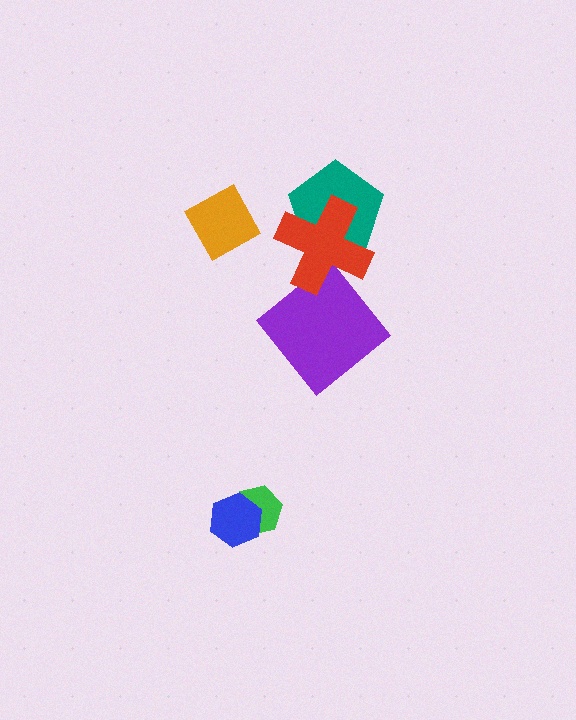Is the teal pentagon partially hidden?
Yes, it is partially covered by another shape.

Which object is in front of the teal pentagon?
The red cross is in front of the teal pentagon.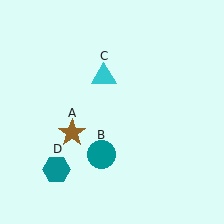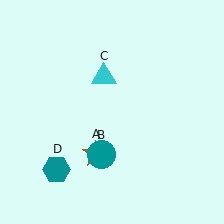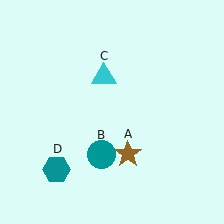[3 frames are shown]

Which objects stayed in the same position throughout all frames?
Teal circle (object B) and cyan triangle (object C) and teal hexagon (object D) remained stationary.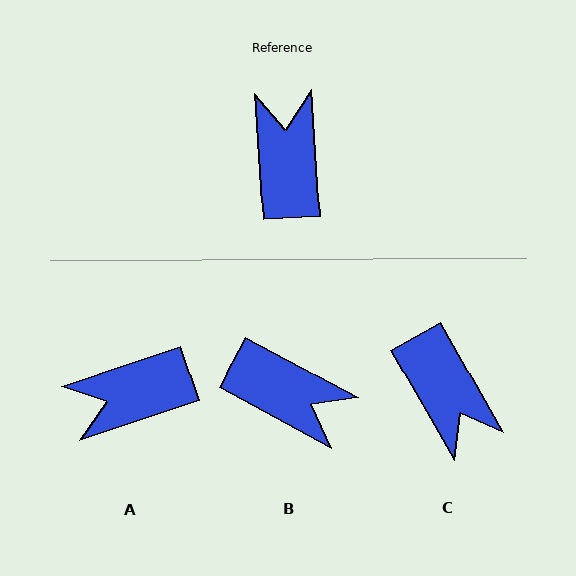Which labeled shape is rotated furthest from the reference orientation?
C, about 154 degrees away.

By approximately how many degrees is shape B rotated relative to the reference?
Approximately 122 degrees clockwise.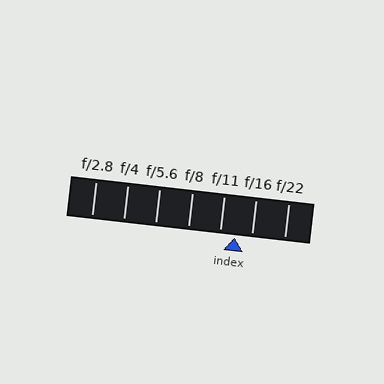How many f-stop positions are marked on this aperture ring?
There are 7 f-stop positions marked.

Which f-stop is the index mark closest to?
The index mark is closest to f/11.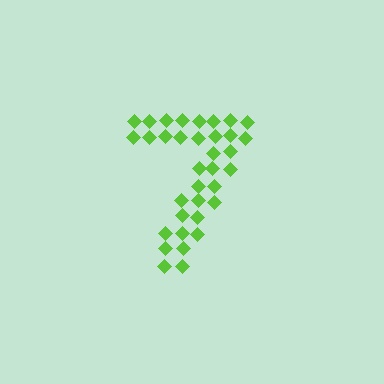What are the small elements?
The small elements are diamonds.